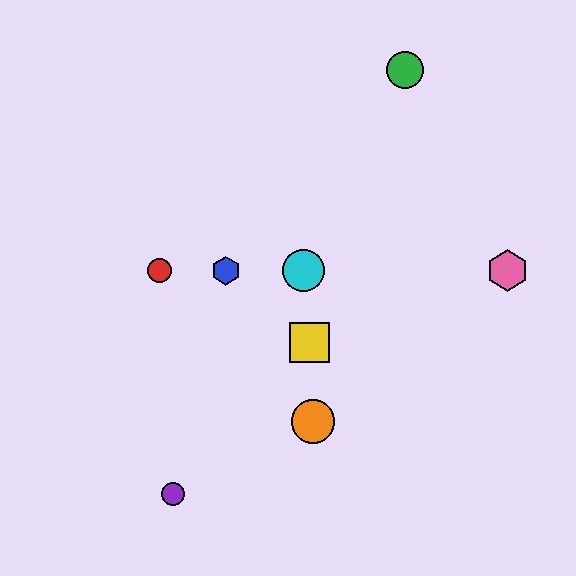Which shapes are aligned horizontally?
The red circle, the blue hexagon, the cyan circle, the pink hexagon are aligned horizontally.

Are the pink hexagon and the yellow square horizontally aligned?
No, the pink hexagon is at y≈271 and the yellow square is at y≈342.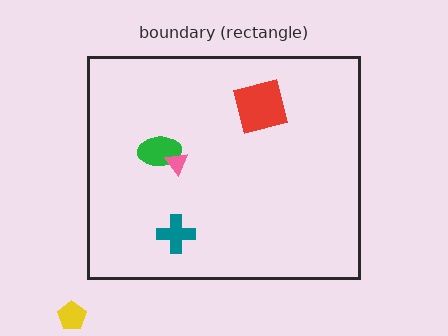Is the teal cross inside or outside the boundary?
Inside.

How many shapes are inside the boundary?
4 inside, 1 outside.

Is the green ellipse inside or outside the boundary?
Inside.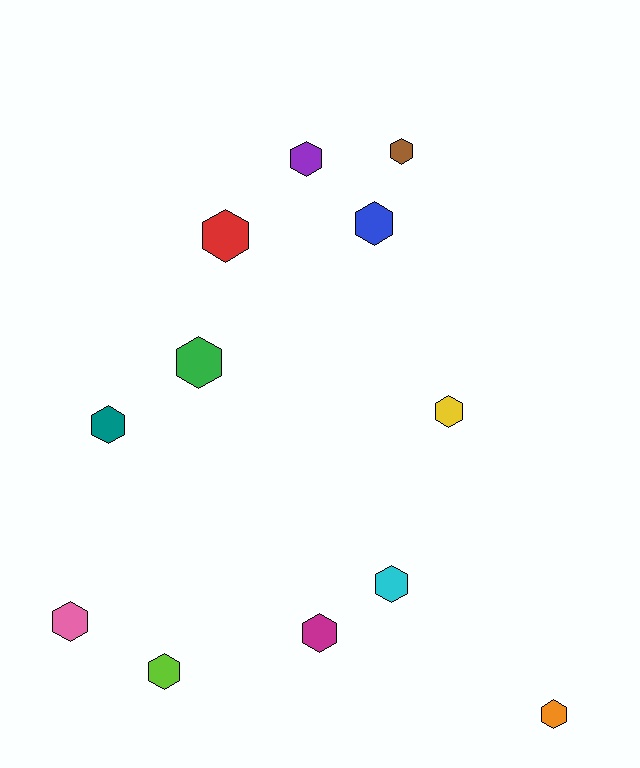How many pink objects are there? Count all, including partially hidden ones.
There is 1 pink object.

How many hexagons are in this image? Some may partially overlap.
There are 12 hexagons.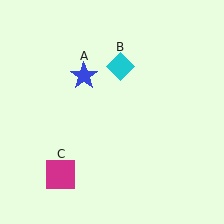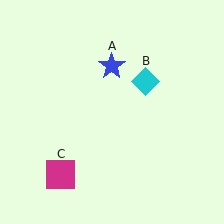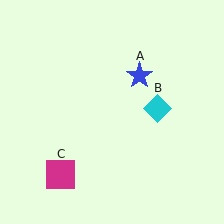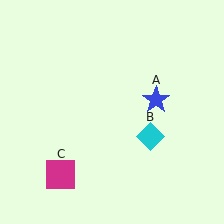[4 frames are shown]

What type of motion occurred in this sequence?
The blue star (object A), cyan diamond (object B) rotated clockwise around the center of the scene.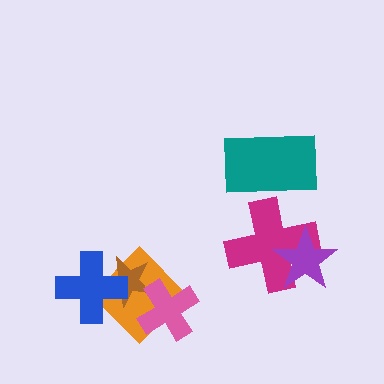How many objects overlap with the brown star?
3 objects overlap with the brown star.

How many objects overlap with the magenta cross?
2 objects overlap with the magenta cross.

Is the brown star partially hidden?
Yes, it is partially covered by another shape.